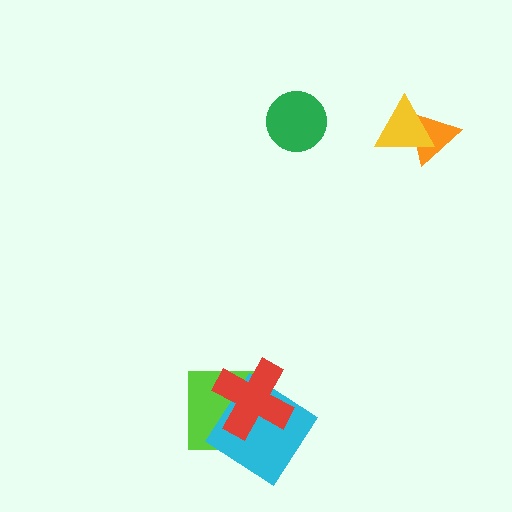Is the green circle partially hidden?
No, no other shape covers it.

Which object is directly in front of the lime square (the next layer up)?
The cyan diamond is directly in front of the lime square.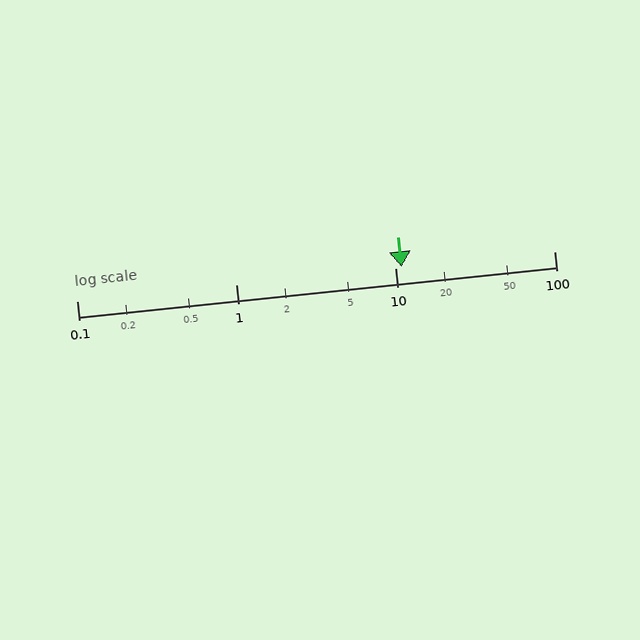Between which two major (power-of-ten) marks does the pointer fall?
The pointer is between 10 and 100.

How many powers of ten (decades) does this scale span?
The scale spans 3 decades, from 0.1 to 100.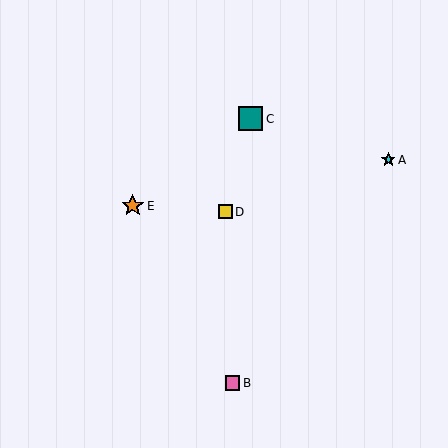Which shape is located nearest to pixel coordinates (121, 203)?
The orange star (labeled E) at (133, 206) is nearest to that location.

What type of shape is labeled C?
Shape C is a teal square.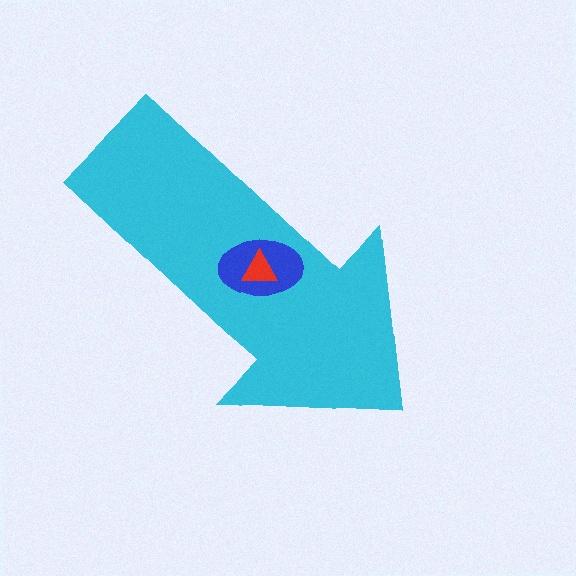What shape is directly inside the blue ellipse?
The red triangle.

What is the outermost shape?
The cyan arrow.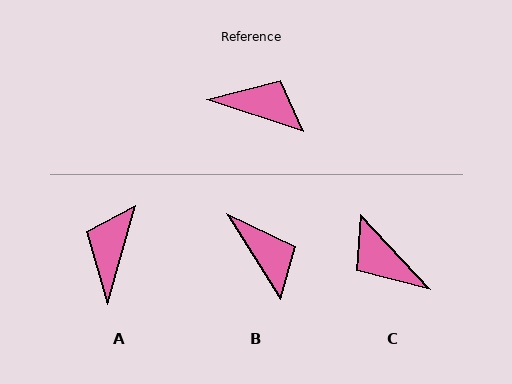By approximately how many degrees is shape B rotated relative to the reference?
Approximately 40 degrees clockwise.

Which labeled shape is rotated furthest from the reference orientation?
C, about 151 degrees away.